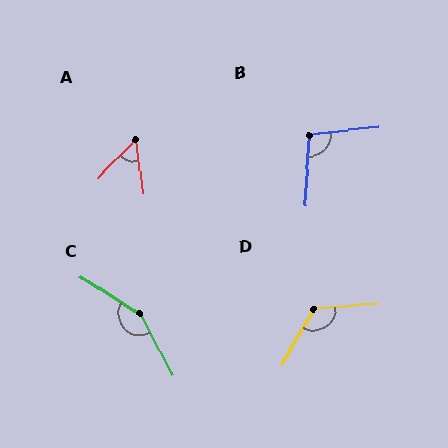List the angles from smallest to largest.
A (52°), B (100°), D (124°), C (150°).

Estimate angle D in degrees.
Approximately 124 degrees.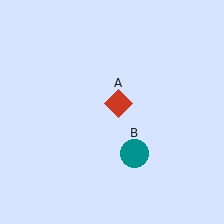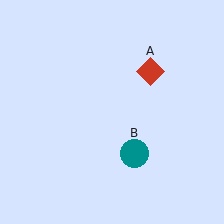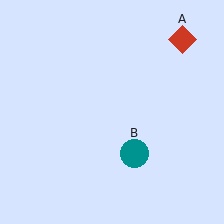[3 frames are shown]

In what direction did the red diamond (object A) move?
The red diamond (object A) moved up and to the right.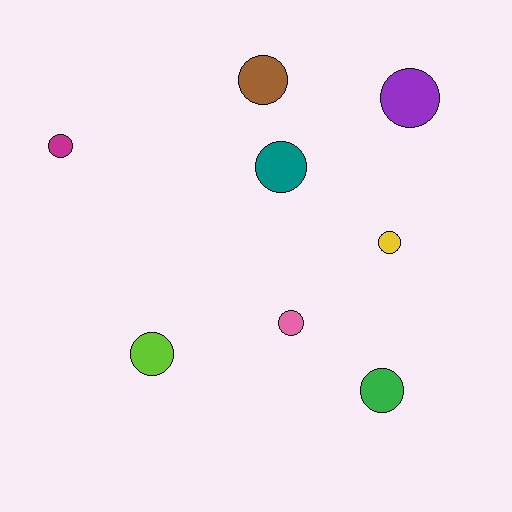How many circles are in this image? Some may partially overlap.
There are 8 circles.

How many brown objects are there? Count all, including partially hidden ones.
There is 1 brown object.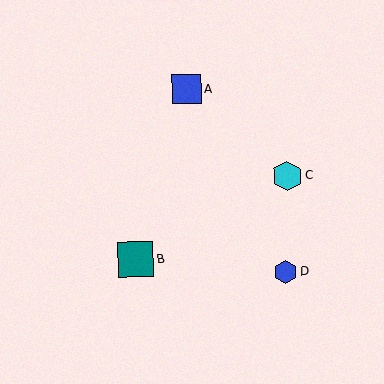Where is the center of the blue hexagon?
The center of the blue hexagon is at (285, 272).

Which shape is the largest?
The teal square (labeled B) is the largest.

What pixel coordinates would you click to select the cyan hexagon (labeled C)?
Click at (287, 176) to select the cyan hexagon C.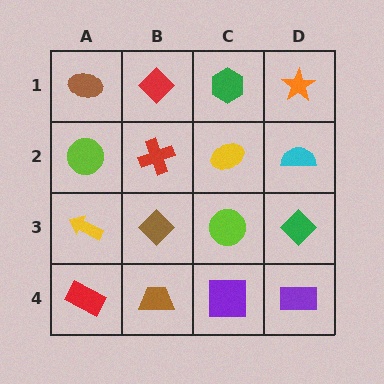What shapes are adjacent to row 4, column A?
A yellow arrow (row 3, column A), a brown trapezoid (row 4, column B).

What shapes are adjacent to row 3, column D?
A cyan semicircle (row 2, column D), a purple rectangle (row 4, column D), a lime circle (row 3, column C).